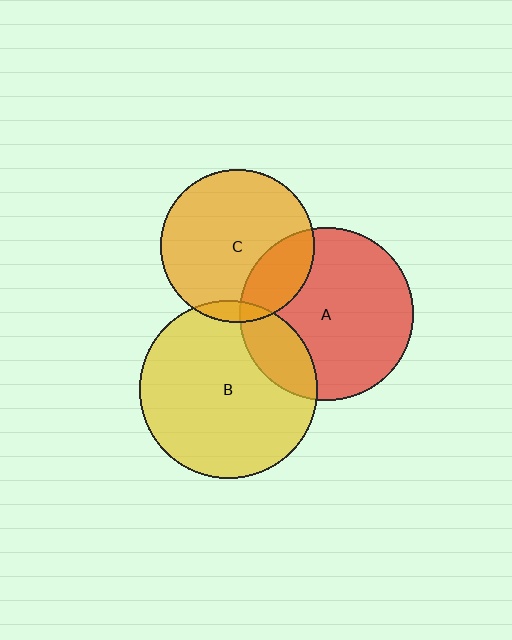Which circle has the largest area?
Circle B (yellow).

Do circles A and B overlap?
Yes.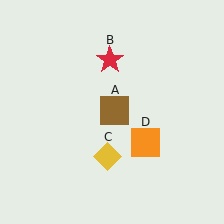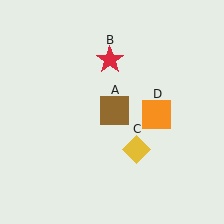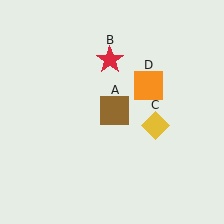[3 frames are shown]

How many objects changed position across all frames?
2 objects changed position: yellow diamond (object C), orange square (object D).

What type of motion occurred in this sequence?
The yellow diamond (object C), orange square (object D) rotated counterclockwise around the center of the scene.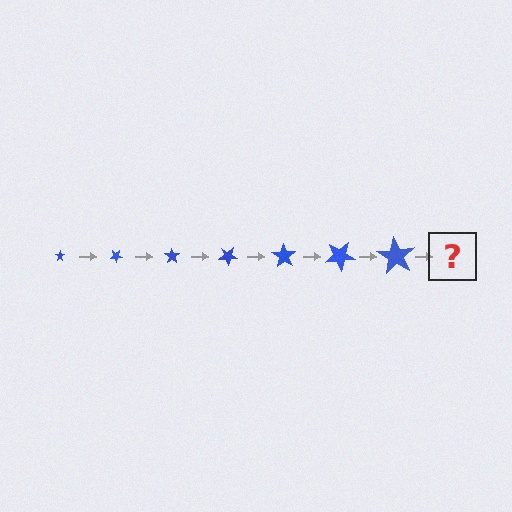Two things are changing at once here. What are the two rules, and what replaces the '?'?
The two rules are that the star grows larger each step and it rotates 35 degrees each step. The '?' should be a star, larger than the previous one and rotated 245 degrees from the start.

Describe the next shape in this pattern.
It should be a star, larger than the previous one and rotated 245 degrees from the start.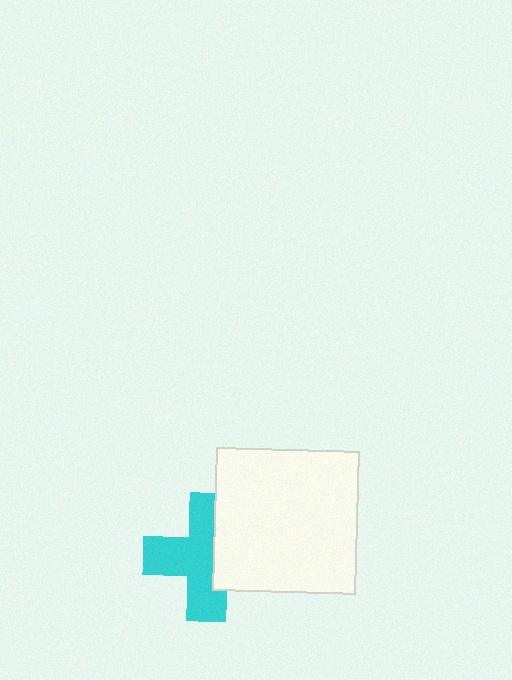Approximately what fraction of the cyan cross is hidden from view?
Roughly 36% of the cyan cross is hidden behind the white square.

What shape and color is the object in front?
The object in front is a white square.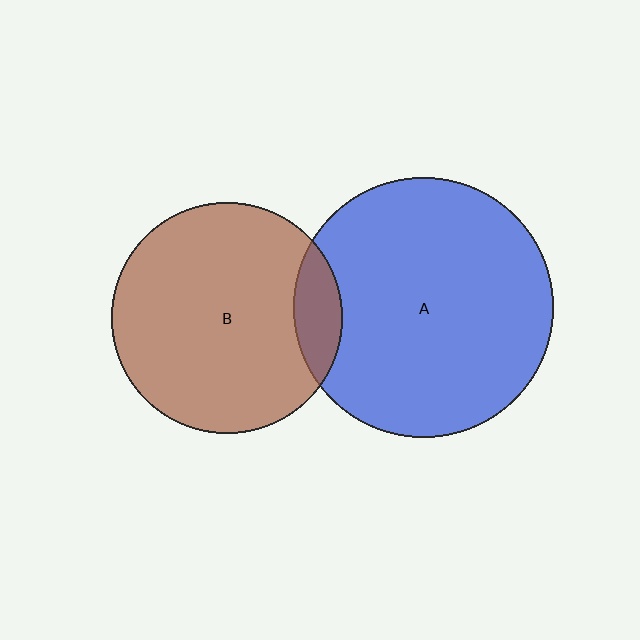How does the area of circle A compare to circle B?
Approximately 1.3 times.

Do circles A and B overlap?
Yes.